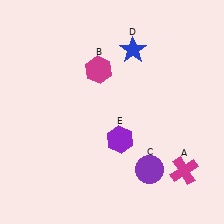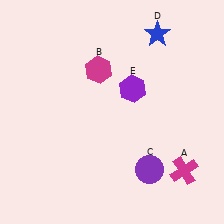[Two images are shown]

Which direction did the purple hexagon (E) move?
The purple hexagon (E) moved up.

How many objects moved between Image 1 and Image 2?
2 objects moved between the two images.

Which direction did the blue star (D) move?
The blue star (D) moved right.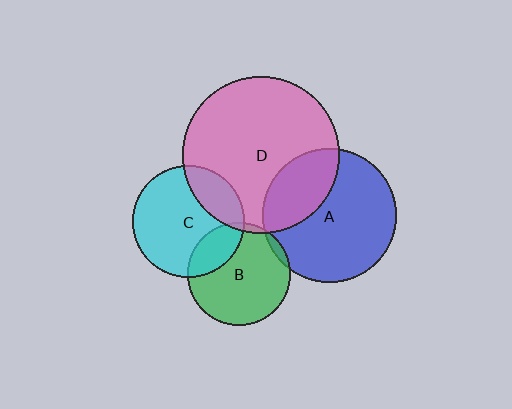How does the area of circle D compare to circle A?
Approximately 1.4 times.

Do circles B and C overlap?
Yes.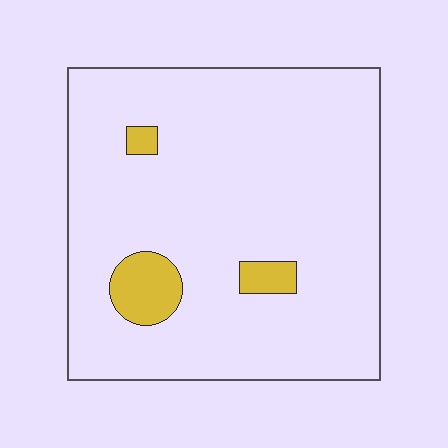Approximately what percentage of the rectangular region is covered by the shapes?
Approximately 5%.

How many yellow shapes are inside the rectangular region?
3.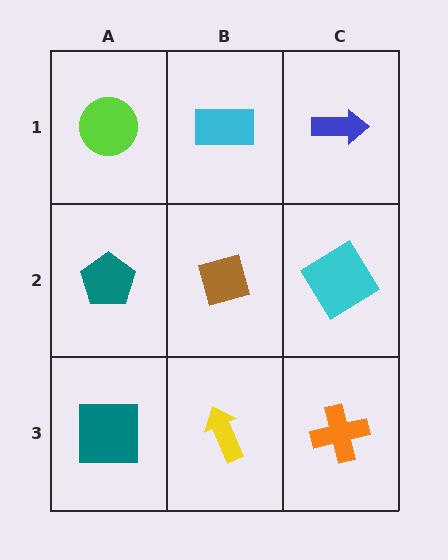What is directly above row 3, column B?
A brown diamond.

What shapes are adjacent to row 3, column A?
A teal pentagon (row 2, column A), a yellow arrow (row 3, column B).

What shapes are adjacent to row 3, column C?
A cyan diamond (row 2, column C), a yellow arrow (row 3, column B).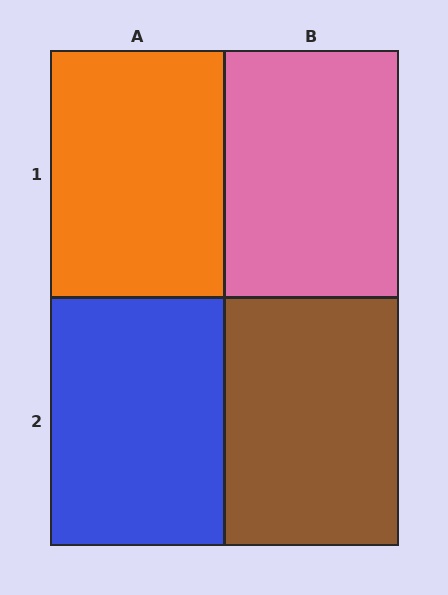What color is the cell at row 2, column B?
Brown.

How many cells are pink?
1 cell is pink.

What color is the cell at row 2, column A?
Blue.